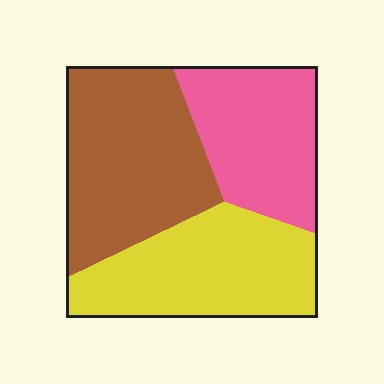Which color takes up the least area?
Pink, at roughly 30%.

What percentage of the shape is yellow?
Yellow covers about 35% of the shape.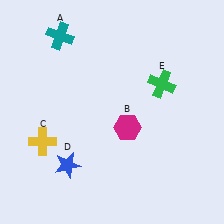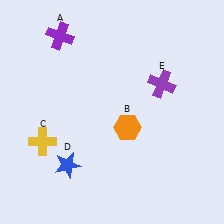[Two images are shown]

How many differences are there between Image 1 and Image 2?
There are 3 differences between the two images.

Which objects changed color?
A changed from teal to purple. B changed from magenta to orange. E changed from green to purple.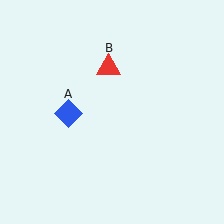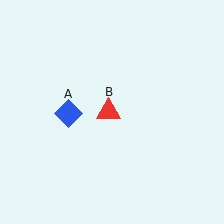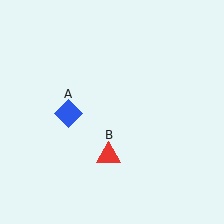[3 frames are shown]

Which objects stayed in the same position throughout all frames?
Blue diamond (object A) remained stationary.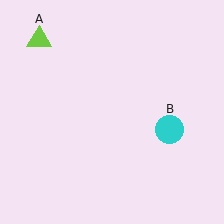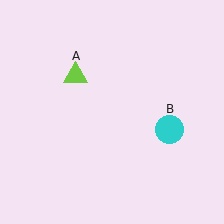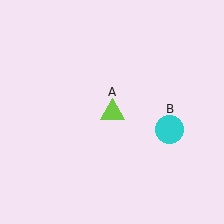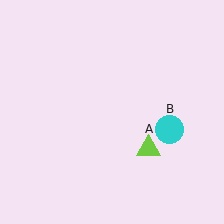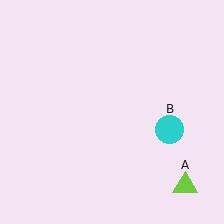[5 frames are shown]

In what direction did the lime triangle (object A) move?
The lime triangle (object A) moved down and to the right.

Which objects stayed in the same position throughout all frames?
Cyan circle (object B) remained stationary.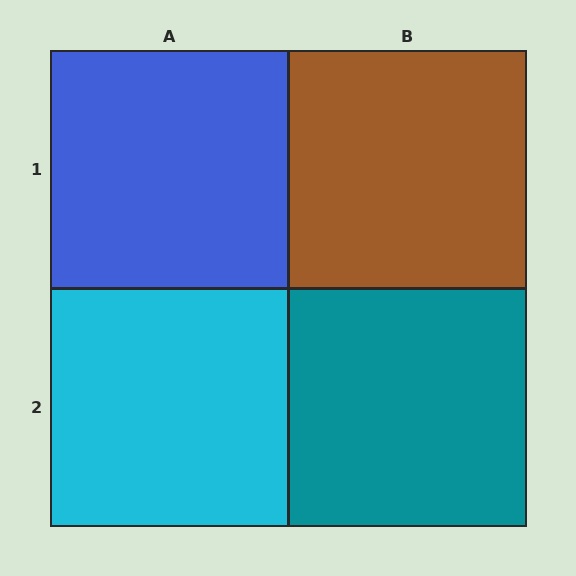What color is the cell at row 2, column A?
Cyan.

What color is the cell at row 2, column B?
Teal.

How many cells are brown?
1 cell is brown.